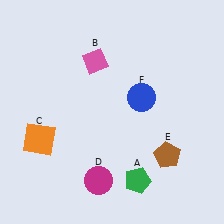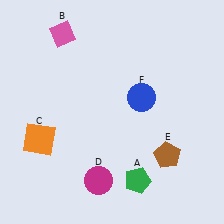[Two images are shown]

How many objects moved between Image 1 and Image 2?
1 object moved between the two images.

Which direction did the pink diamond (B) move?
The pink diamond (B) moved left.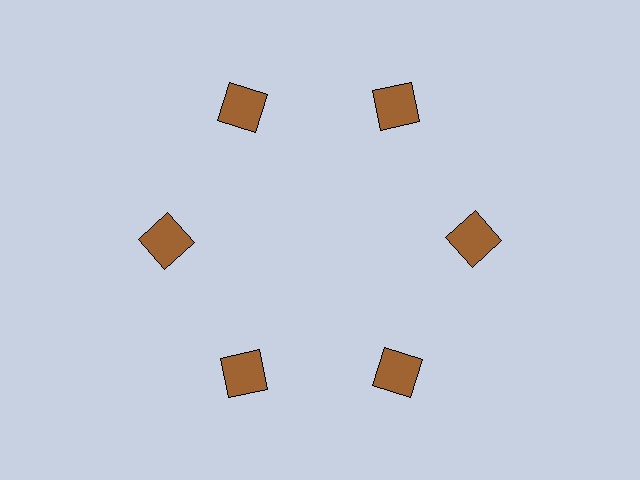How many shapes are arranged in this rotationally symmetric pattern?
There are 6 shapes, arranged in 6 groups of 1.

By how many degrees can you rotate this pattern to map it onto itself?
The pattern maps onto itself every 60 degrees of rotation.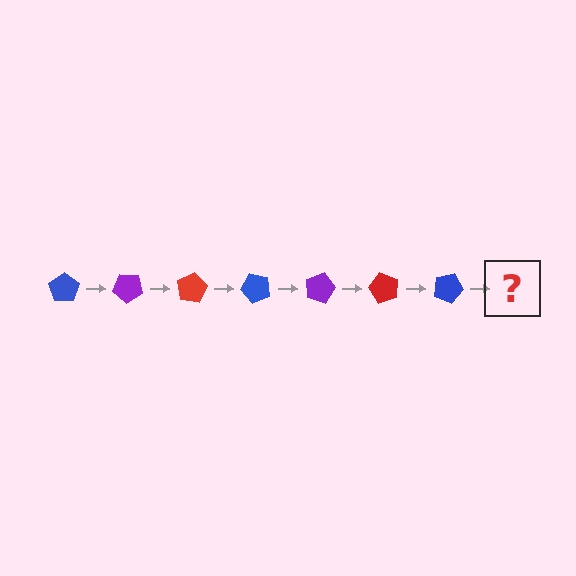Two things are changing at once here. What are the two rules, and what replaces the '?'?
The two rules are that it rotates 40 degrees each step and the color cycles through blue, purple, and red. The '?' should be a purple pentagon, rotated 280 degrees from the start.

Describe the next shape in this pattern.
It should be a purple pentagon, rotated 280 degrees from the start.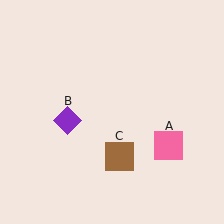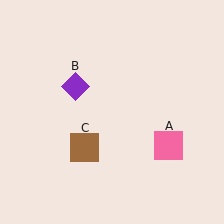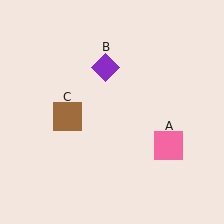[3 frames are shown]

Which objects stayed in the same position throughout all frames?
Pink square (object A) remained stationary.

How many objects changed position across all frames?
2 objects changed position: purple diamond (object B), brown square (object C).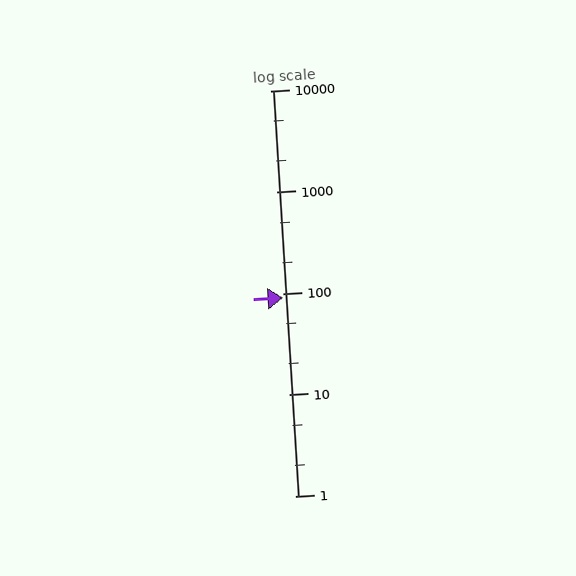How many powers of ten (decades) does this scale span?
The scale spans 4 decades, from 1 to 10000.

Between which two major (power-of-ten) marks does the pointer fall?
The pointer is between 10 and 100.